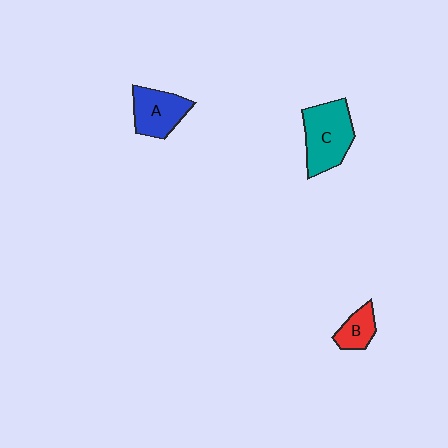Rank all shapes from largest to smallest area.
From largest to smallest: C (teal), A (blue), B (red).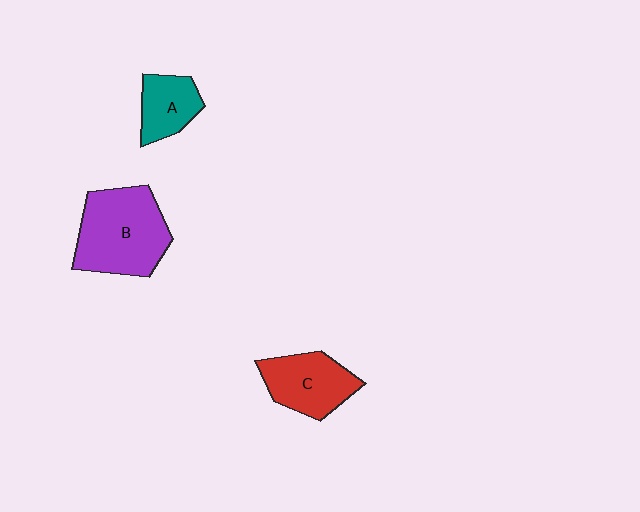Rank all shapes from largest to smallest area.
From largest to smallest: B (purple), C (red), A (teal).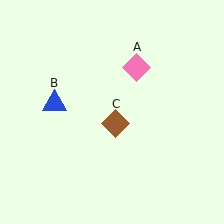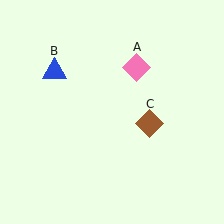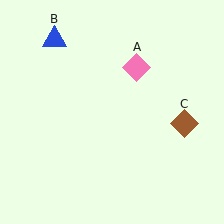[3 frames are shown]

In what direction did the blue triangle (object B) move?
The blue triangle (object B) moved up.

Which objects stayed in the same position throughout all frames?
Pink diamond (object A) remained stationary.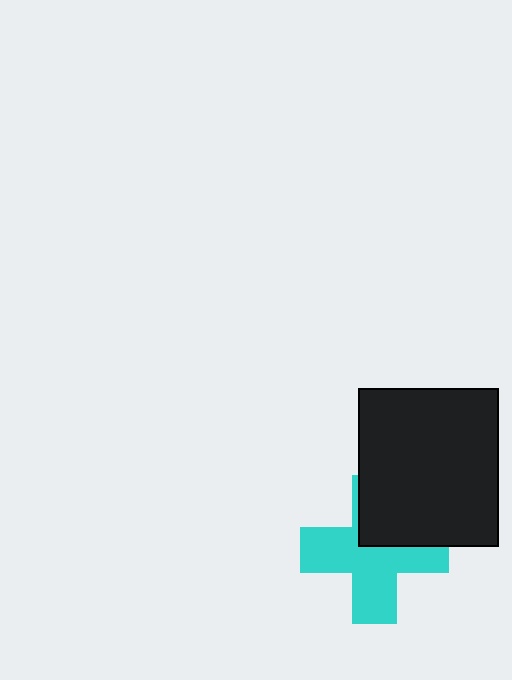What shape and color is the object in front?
The object in front is a black rectangle.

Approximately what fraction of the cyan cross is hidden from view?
Roughly 34% of the cyan cross is hidden behind the black rectangle.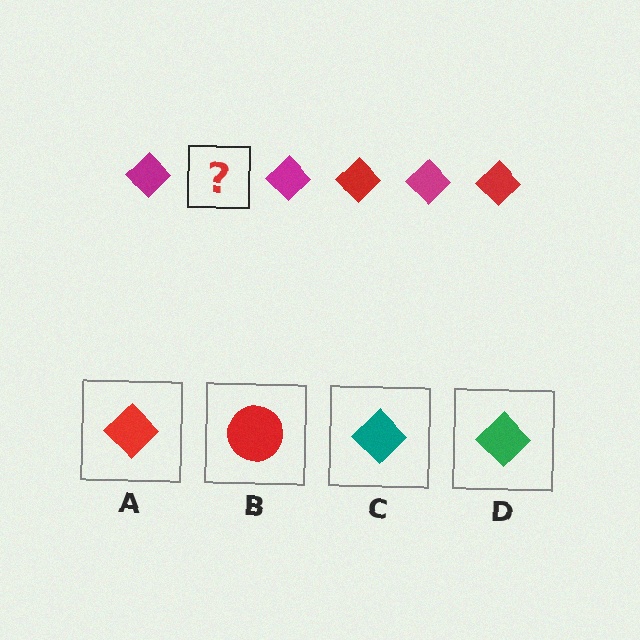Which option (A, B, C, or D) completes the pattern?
A.